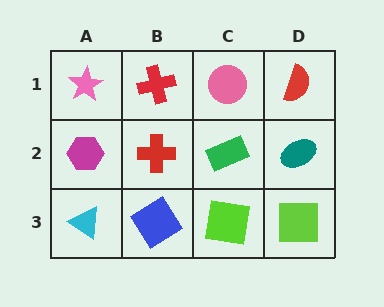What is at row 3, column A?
A cyan triangle.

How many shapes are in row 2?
4 shapes.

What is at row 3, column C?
A lime square.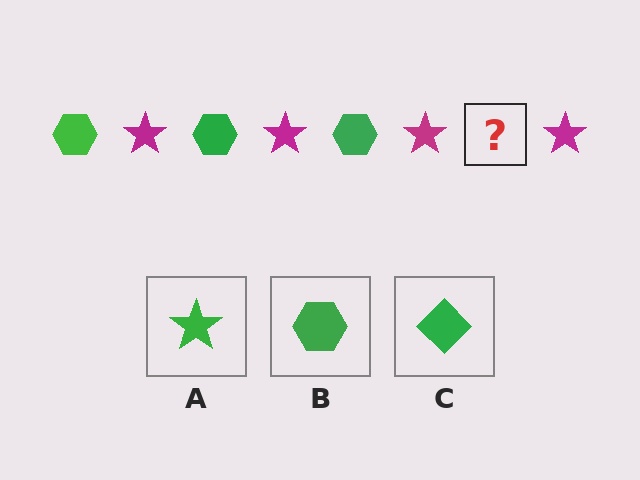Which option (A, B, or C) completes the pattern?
B.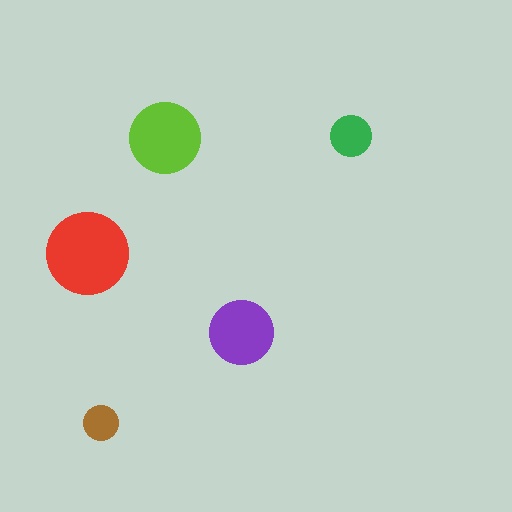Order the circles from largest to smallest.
the red one, the lime one, the purple one, the green one, the brown one.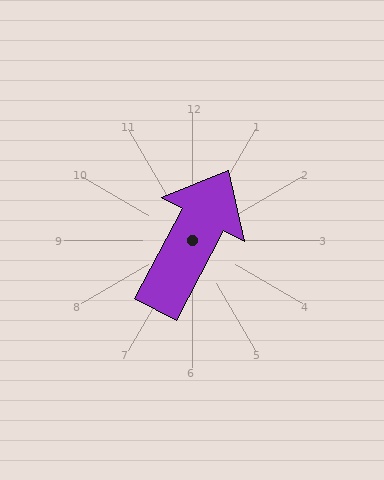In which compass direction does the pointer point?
Northeast.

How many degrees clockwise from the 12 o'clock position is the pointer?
Approximately 28 degrees.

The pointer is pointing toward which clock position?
Roughly 1 o'clock.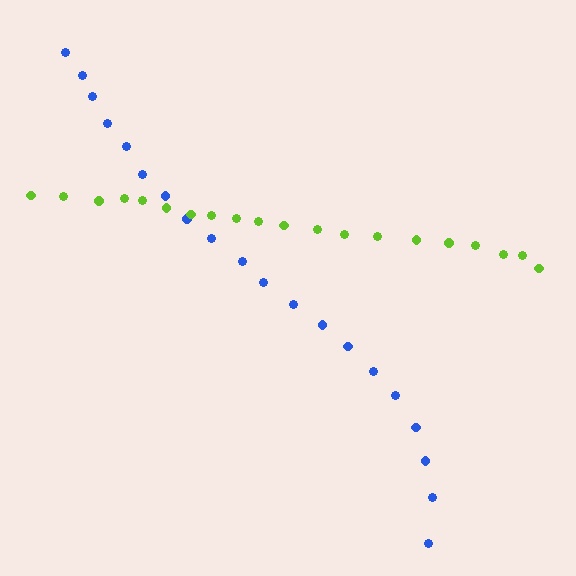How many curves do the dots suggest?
There are 2 distinct paths.